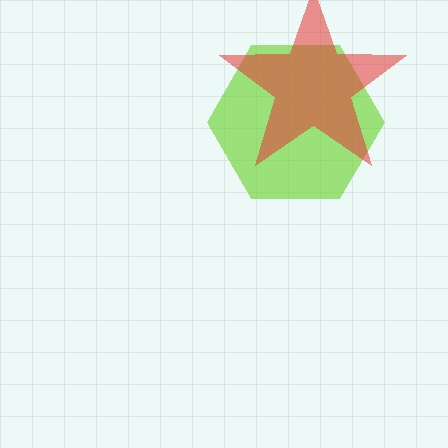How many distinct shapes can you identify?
There are 2 distinct shapes: a lime hexagon, a red star.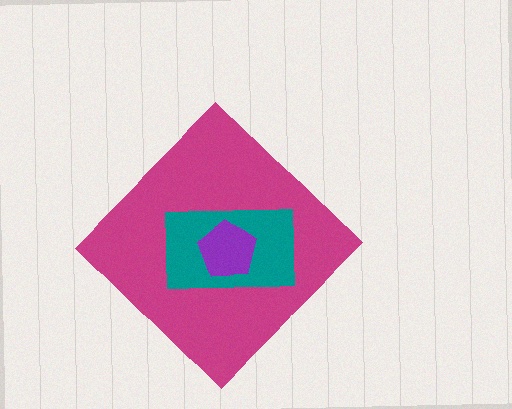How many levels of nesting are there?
3.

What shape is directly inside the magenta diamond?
The teal rectangle.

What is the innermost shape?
The purple pentagon.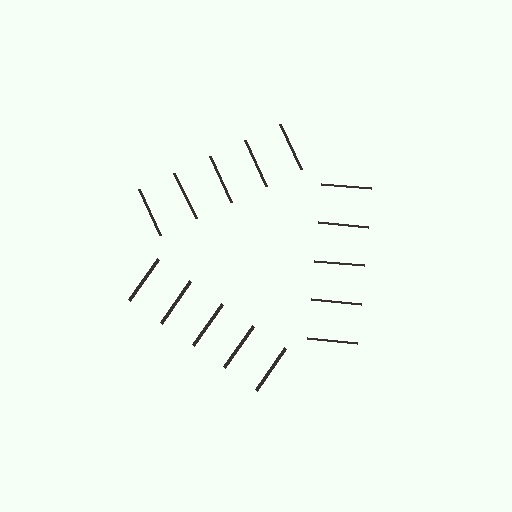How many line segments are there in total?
15 — 5 along each of the 3 edges.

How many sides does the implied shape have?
3 sides — the line-ends trace a triangle.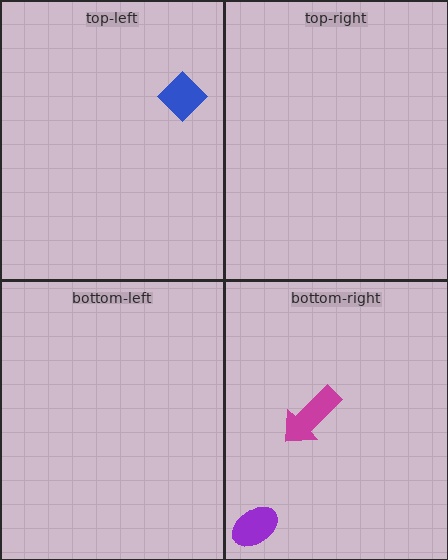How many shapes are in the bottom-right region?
2.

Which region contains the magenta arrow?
The bottom-right region.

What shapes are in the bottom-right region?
The purple ellipse, the magenta arrow.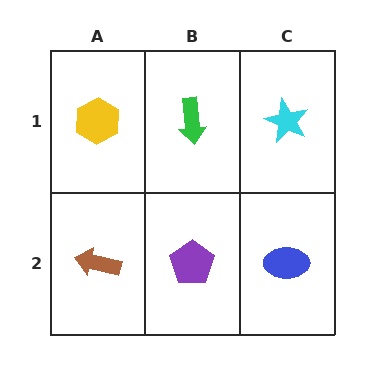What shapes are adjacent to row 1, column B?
A purple pentagon (row 2, column B), a yellow hexagon (row 1, column A), a cyan star (row 1, column C).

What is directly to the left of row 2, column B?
A brown arrow.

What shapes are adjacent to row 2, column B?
A green arrow (row 1, column B), a brown arrow (row 2, column A), a blue ellipse (row 2, column C).